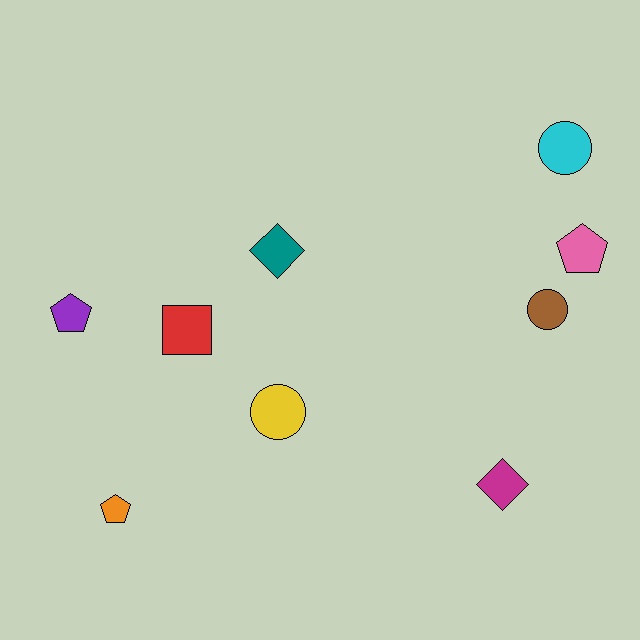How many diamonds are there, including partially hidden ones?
There are 2 diamonds.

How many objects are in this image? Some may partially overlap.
There are 9 objects.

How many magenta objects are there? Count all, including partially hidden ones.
There is 1 magenta object.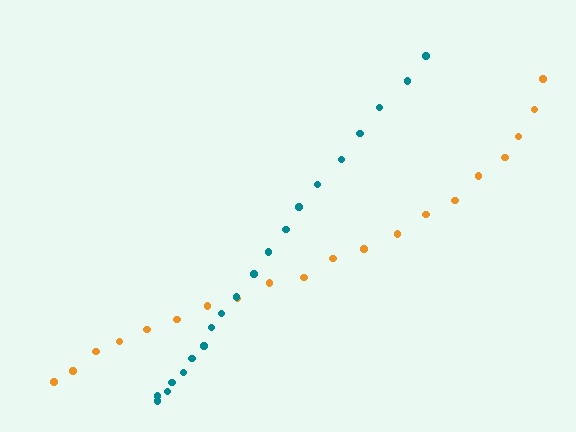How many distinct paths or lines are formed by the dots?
There are 2 distinct paths.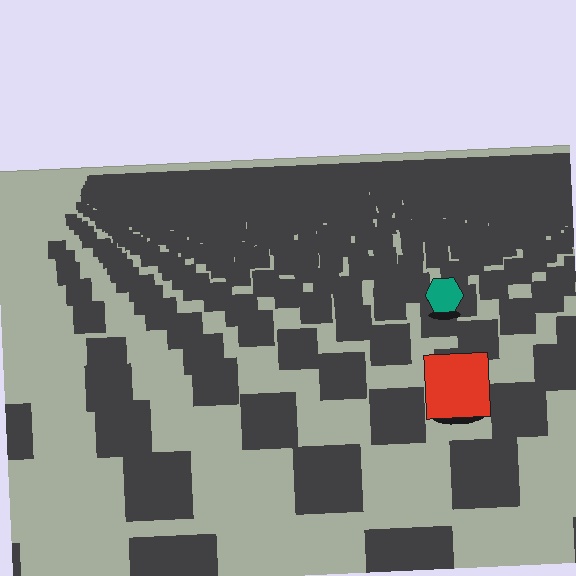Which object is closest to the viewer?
The red square is closest. The texture marks near it are larger and more spread out.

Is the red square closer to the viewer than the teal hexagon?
Yes. The red square is closer — you can tell from the texture gradient: the ground texture is coarser near it.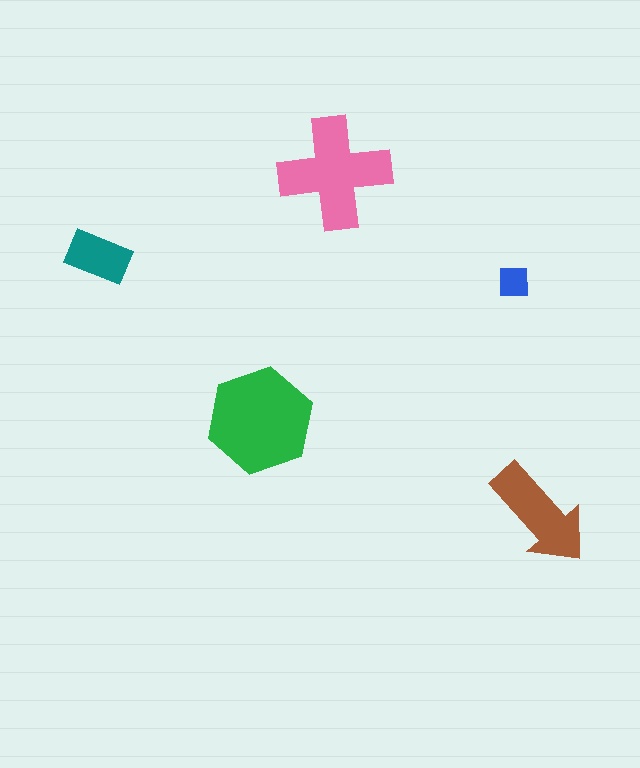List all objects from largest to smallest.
The green hexagon, the pink cross, the brown arrow, the teal rectangle, the blue square.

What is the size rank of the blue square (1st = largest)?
5th.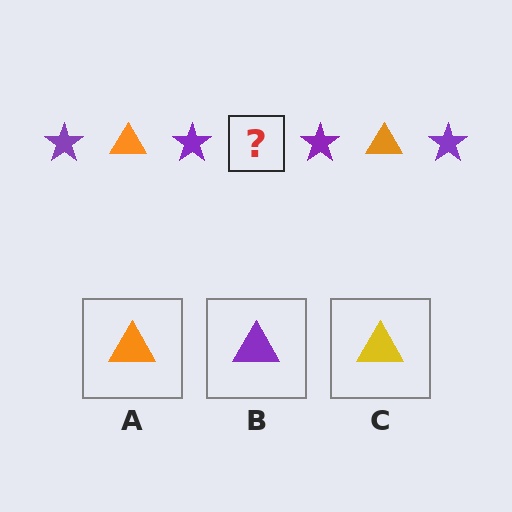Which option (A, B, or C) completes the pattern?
A.